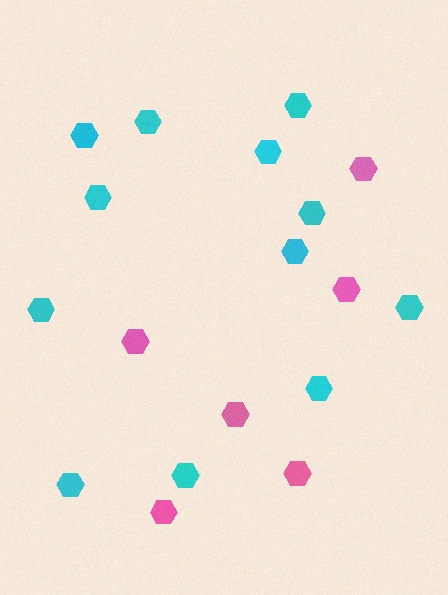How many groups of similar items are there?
There are 2 groups: one group of cyan hexagons (12) and one group of pink hexagons (6).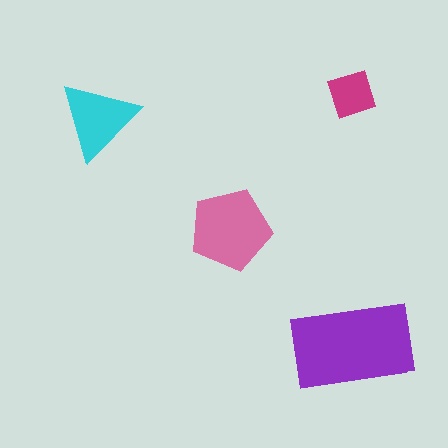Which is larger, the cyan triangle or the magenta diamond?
The cyan triangle.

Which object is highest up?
The magenta diamond is topmost.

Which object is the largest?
The purple rectangle.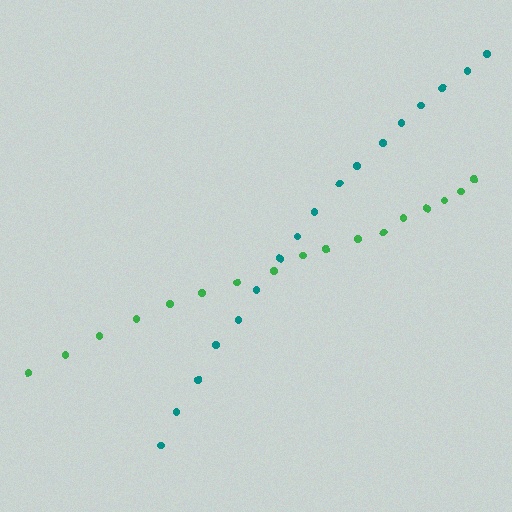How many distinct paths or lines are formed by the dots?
There are 2 distinct paths.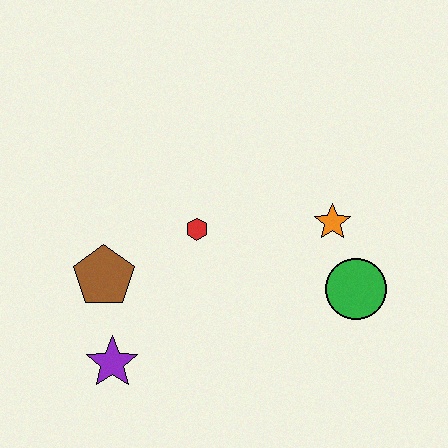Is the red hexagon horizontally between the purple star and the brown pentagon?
No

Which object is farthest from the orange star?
The purple star is farthest from the orange star.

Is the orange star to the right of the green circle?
No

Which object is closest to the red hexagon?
The brown pentagon is closest to the red hexagon.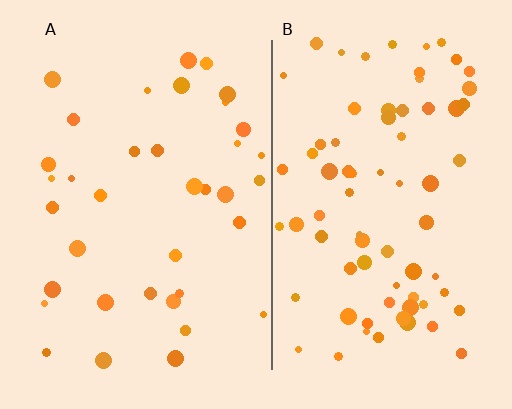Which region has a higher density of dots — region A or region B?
B (the right).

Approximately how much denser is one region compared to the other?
Approximately 2.0× — region B over region A.